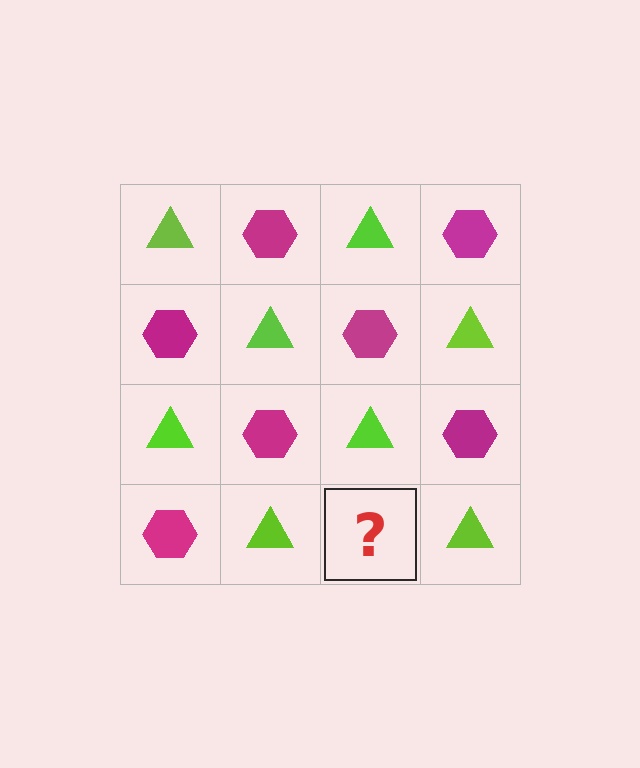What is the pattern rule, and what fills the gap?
The rule is that it alternates lime triangle and magenta hexagon in a checkerboard pattern. The gap should be filled with a magenta hexagon.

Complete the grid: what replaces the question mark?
The question mark should be replaced with a magenta hexagon.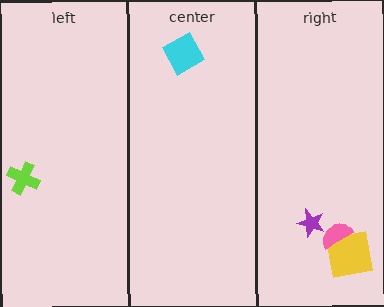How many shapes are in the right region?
3.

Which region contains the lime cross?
The left region.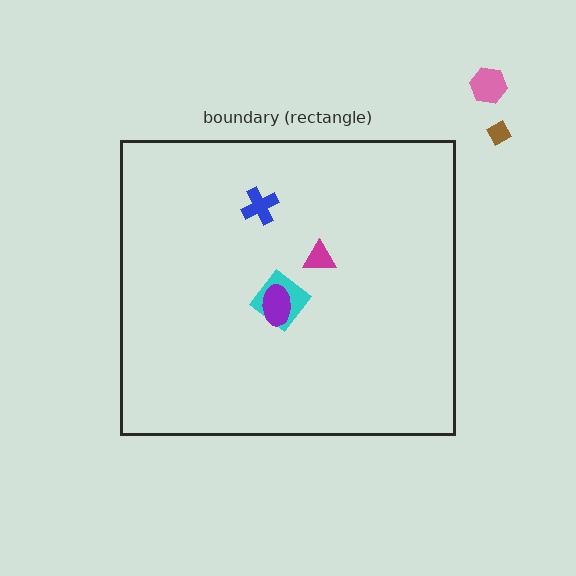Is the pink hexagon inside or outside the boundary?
Outside.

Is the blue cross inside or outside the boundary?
Inside.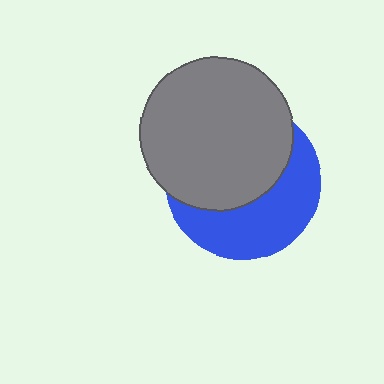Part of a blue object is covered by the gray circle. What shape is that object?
It is a circle.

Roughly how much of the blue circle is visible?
A small part of it is visible (roughly 44%).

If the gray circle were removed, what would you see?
You would see the complete blue circle.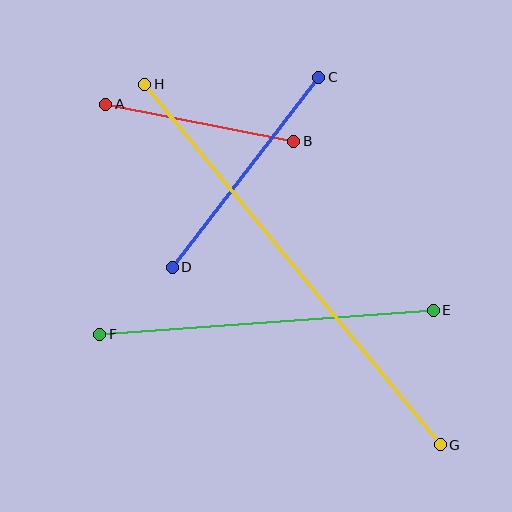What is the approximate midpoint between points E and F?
The midpoint is at approximately (266, 322) pixels.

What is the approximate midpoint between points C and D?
The midpoint is at approximately (245, 172) pixels.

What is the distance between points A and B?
The distance is approximately 192 pixels.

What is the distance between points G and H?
The distance is approximately 466 pixels.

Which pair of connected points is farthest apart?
Points G and H are farthest apart.